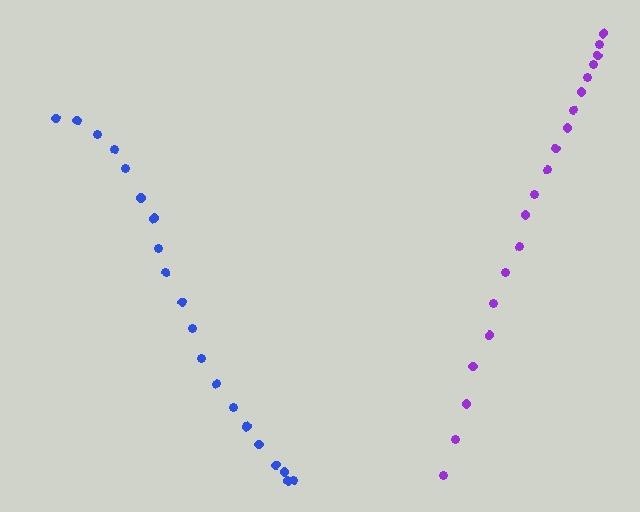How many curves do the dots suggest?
There are 2 distinct paths.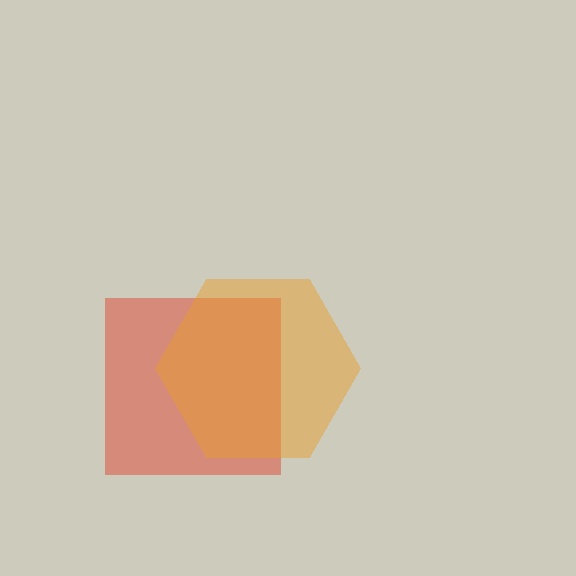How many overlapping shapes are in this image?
There are 2 overlapping shapes in the image.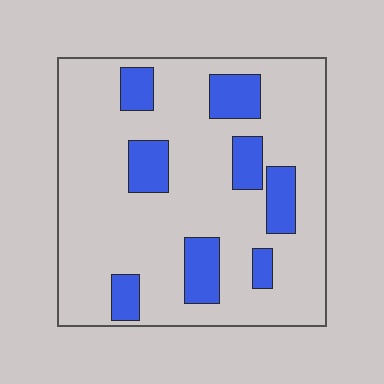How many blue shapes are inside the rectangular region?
8.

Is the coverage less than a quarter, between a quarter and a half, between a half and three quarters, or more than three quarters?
Less than a quarter.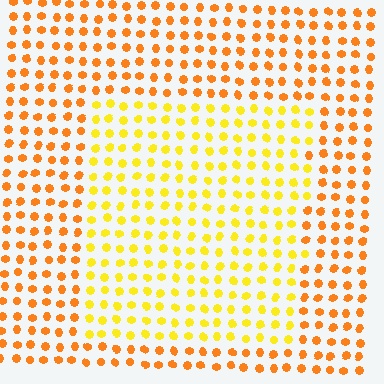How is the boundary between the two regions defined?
The boundary is defined purely by a slight shift in hue (about 29 degrees). Spacing, size, and orientation are identical on both sides.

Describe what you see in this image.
The image is filled with small orange elements in a uniform arrangement. A rectangle-shaped region is visible where the elements are tinted to a slightly different hue, forming a subtle color boundary.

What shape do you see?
I see a rectangle.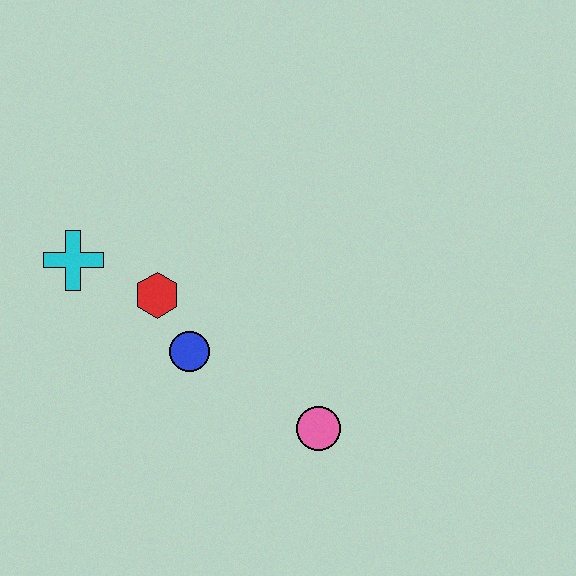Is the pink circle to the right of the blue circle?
Yes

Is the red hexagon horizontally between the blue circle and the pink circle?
No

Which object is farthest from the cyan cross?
The pink circle is farthest from the cyan cross.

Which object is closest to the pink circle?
The blue circle is closest to the pink circle.